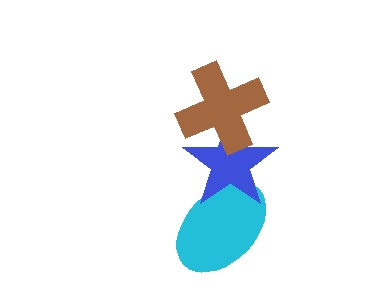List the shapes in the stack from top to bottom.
From top to bottom: the brown cross, the blue star, the cyan ellipse.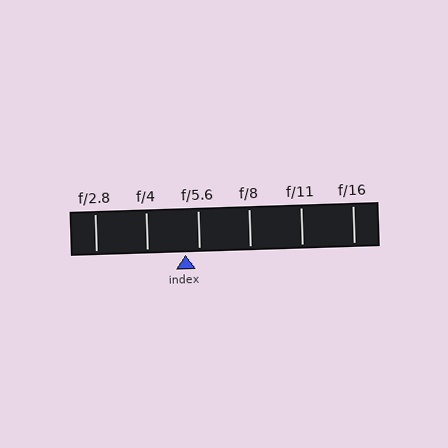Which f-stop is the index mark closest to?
The index mark is closest to f/5.6.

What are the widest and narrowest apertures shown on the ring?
The widest aperture shown is f/2.8 and the narrowest is f/16.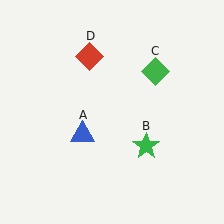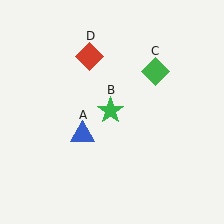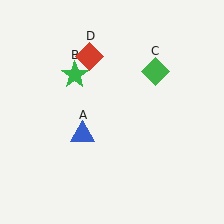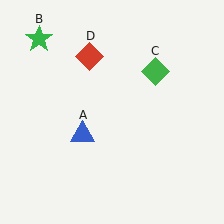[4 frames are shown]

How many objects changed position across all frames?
1 object changed position: green star (object B).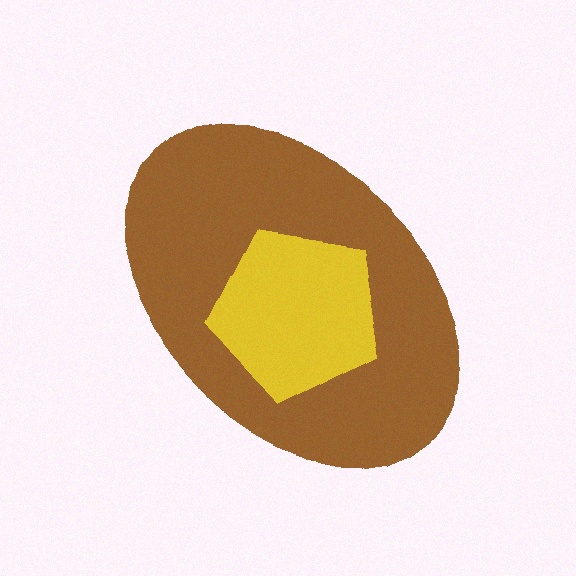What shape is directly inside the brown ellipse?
The yellow pentagon.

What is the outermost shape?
The brown ellipse.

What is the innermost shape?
The yellow pentagon.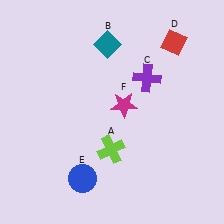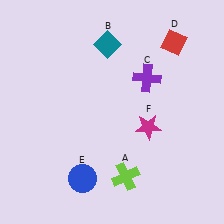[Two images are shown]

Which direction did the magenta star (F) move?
The magenta star (F) moved right.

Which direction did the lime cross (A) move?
The lime cross (A) moved down.